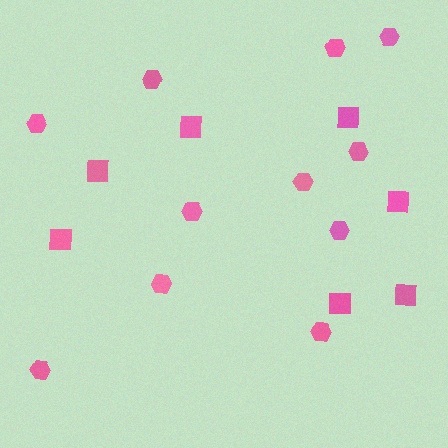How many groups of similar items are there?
There are 2 groups: one group of hexagons (11) and one group of squares (7).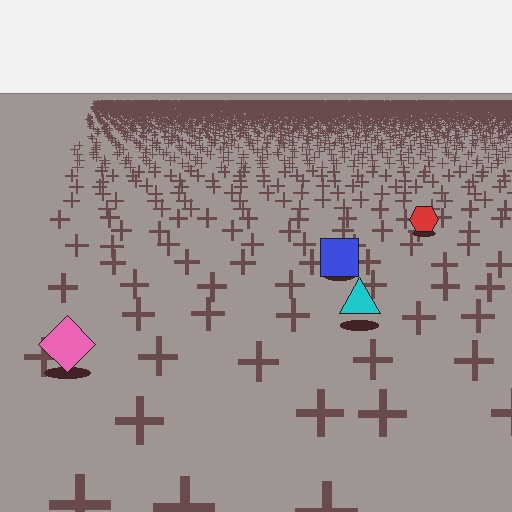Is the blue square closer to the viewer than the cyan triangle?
No. The cyan triangle is closer — you can tell from the texture gradient: the ground texture is coarser near it.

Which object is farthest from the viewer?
The red hexagon is farthest from the viewer. It appears smaller and the ground texture around it is denser.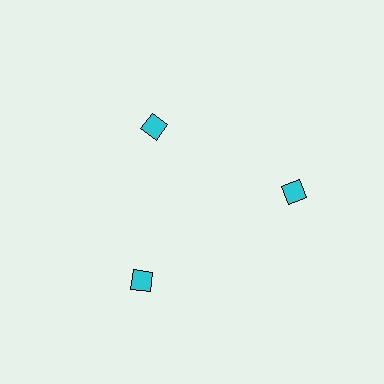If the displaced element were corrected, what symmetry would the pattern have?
It would have 3-fold rotational symmetry — the pattern would map onto itself every 120 degrees.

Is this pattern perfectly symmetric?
No. The 3 cyan squares are arranged in a ring, but one element near the 11 o'clock position is pulled inward toward the center, breaking the 3-fold rotational symmetry.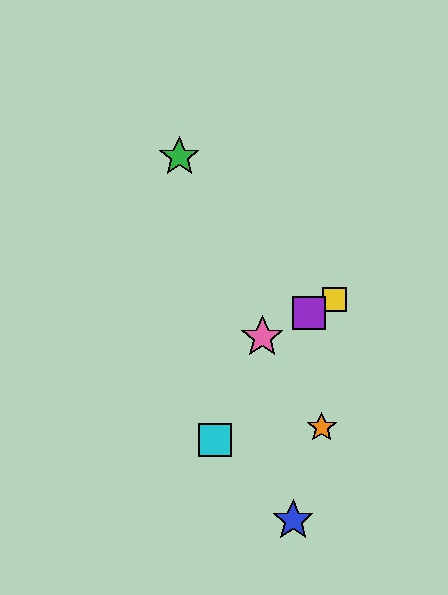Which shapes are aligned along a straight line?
The red star, the yellow square, the purple square, the pink star are aligned along a straight line.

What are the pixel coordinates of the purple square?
The purple square is at (309, 313).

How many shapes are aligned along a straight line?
4 shapes (the red star, the yellow square, the purple square, the pink star) are aligned along a straight line.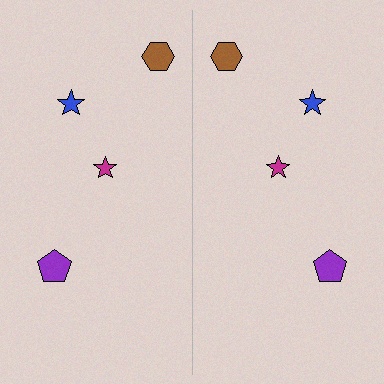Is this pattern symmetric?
Yes, this pattern has bilateral (reflection) symmetry.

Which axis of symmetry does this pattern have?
The pattern has a vertical axis of symmetry running through the center of the image.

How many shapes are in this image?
There are 8 shapes in this image.